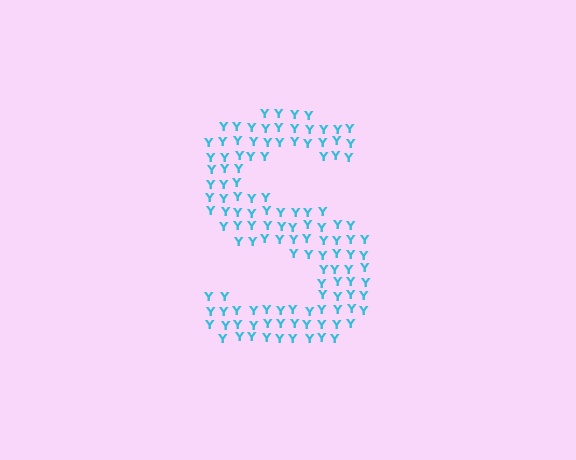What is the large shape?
The large shape is the letter S.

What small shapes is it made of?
It is made of small letter Y's.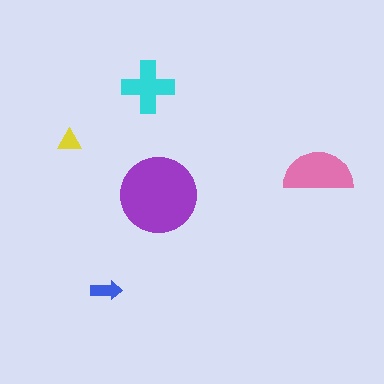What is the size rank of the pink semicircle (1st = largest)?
2nd.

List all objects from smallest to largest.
The yellow triangle, the blue arrow, the cyan cross, the pink semicircle, the purple circle.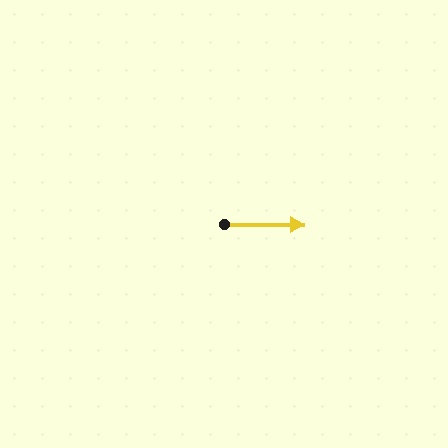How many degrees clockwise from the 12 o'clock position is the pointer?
Approximately 91 degrees.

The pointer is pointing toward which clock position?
Roughly 3 o'clock.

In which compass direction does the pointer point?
East.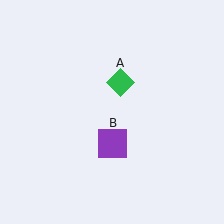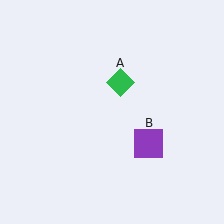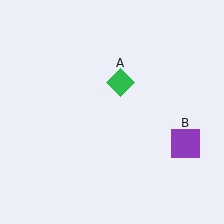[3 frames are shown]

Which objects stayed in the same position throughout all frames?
Green diamond (object A) remained stationary.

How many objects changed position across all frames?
1 object changed position: purple square (object B).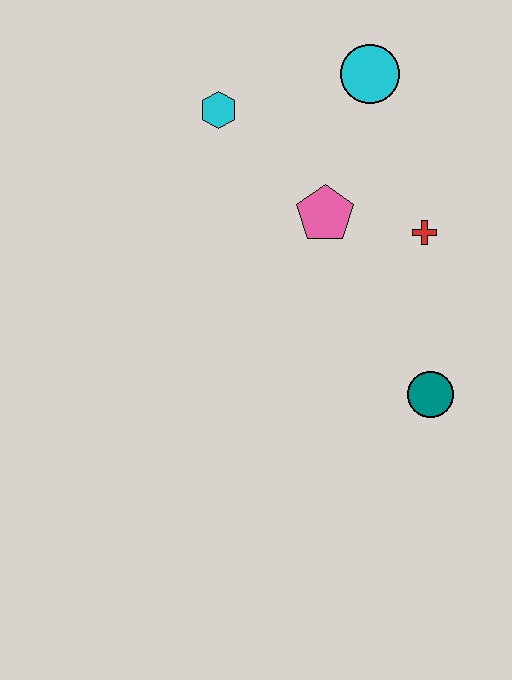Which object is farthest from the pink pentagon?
The teal circle is farthest from the pink pentagon.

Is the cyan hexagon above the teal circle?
Yes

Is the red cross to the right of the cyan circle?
Yes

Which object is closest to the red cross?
The pink pentagon is closest to the red cross.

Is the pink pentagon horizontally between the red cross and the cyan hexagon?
Yes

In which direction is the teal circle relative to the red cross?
The teal circle is below the red cross.